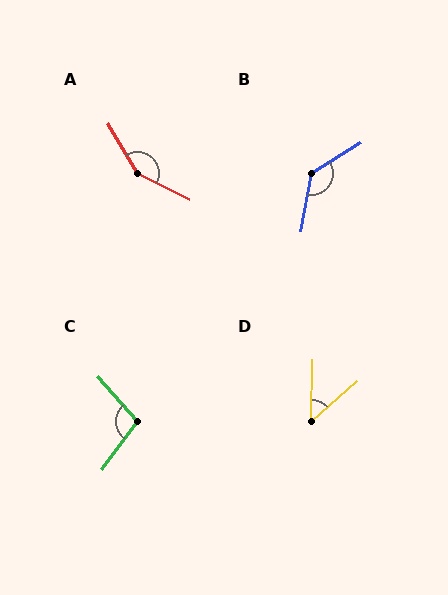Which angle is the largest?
A, at approximately 146 degrees.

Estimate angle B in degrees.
Approximately 133 degrees.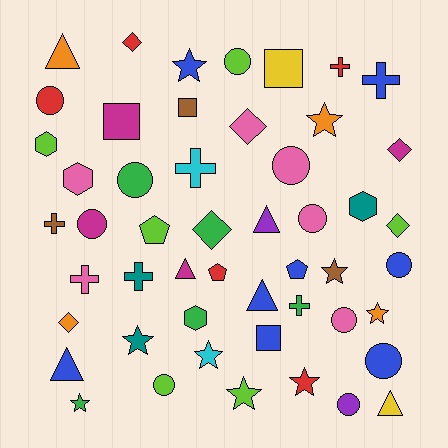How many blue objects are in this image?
There are 8 blue objects.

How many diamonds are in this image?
There are 6 diamonds.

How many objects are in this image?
There are 50 objects.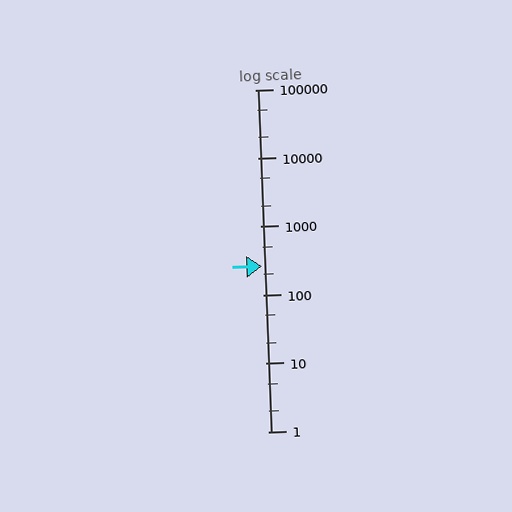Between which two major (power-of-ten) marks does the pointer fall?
The pointer is between 100 and 1000.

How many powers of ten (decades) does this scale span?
The scale spans 5 decades, from 1 to 100000.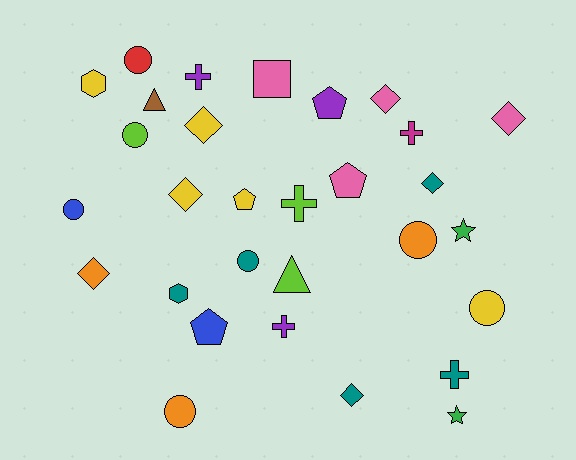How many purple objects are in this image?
There are 3 purple objects.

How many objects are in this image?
There are 30 objects.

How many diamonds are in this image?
There are 7 diamonds.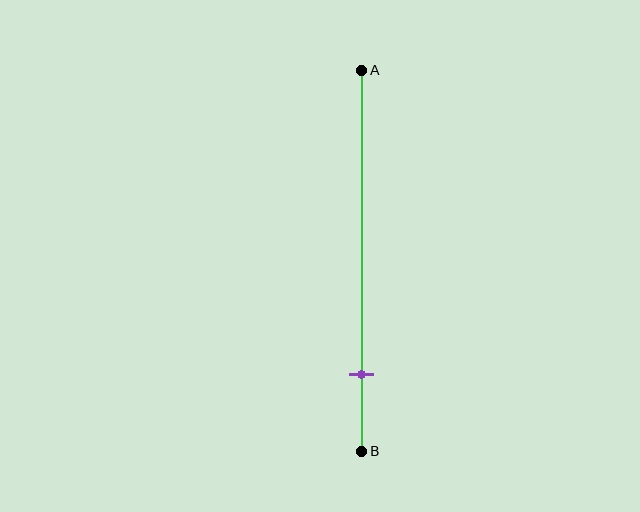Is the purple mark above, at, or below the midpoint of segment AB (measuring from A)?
The purple mark is below the midpoint of segment AB.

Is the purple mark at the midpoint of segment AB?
No, the mark is at about 80% from A, not at the 50% midpoint.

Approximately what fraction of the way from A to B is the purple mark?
The purple mark is approximately 80% of the way from A to B.